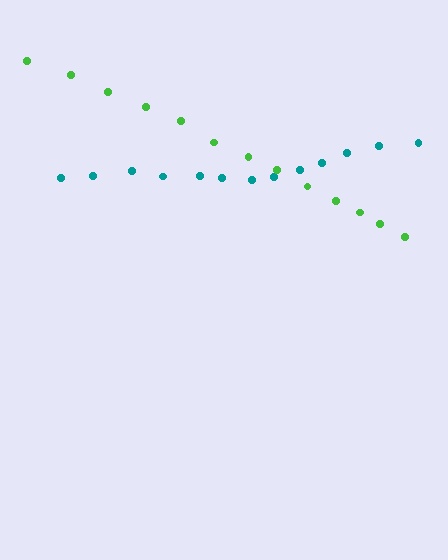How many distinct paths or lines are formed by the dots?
There are 2 distinct paths.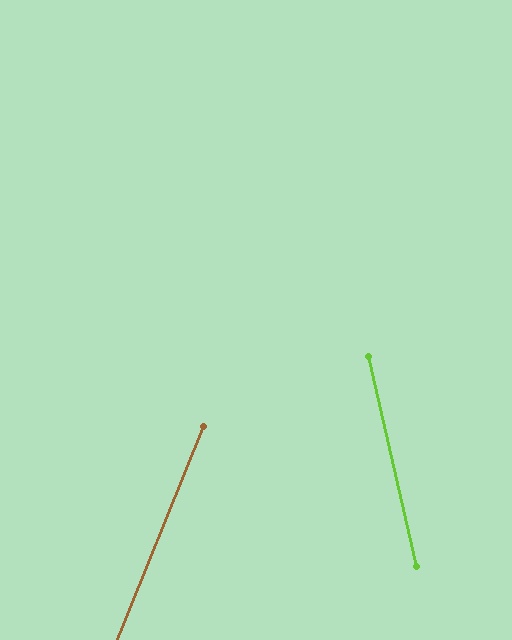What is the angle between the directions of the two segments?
Approximately 35 degrees.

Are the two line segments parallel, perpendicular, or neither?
Neither parallel nor perpendicular — they differ by about 35°.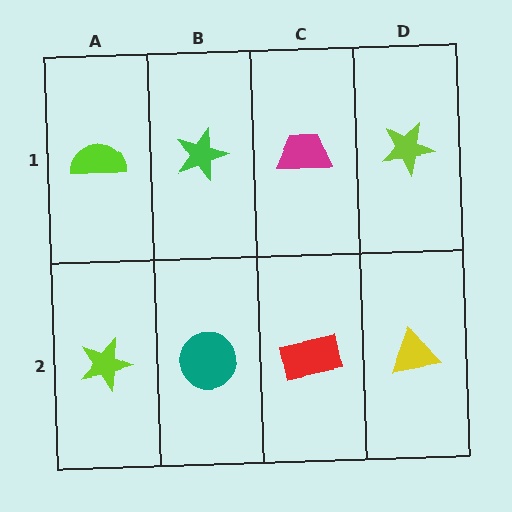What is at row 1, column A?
A lime semicircle.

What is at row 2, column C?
A red rectangle.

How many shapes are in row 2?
4 shapes.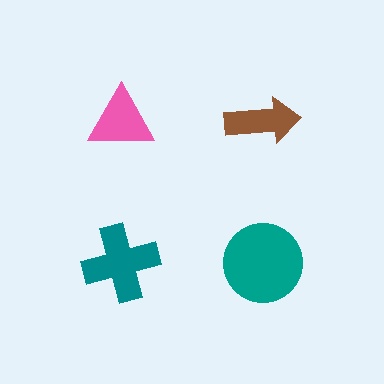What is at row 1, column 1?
A pink triangle.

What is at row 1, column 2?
A brown arrow.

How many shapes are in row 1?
2 shapes.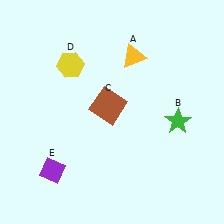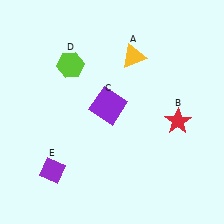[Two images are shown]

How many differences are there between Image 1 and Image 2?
There are 3 differences between the two images.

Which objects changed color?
B changed from green to red. C changed from brown to purple. D changed from yellow to lime.